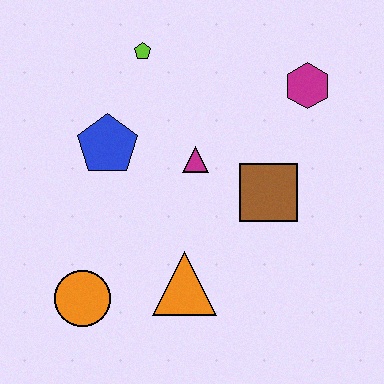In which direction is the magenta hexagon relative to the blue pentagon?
The magenta hexagon is to the right of the blue pentagon.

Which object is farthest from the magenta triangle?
The orange circle is farthest from the magenta triangle.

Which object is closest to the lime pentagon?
The blue pentagon is closest to the lime pentagon.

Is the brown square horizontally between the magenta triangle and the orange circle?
No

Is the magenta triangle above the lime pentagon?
No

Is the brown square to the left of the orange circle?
No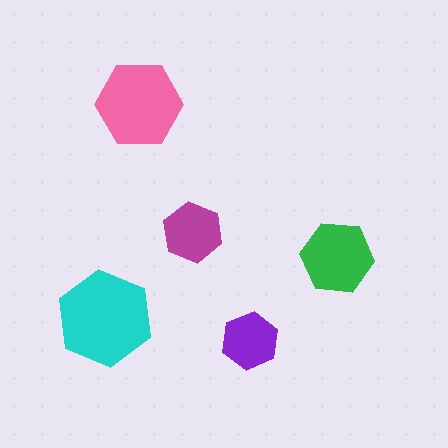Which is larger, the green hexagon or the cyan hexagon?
The cyan one.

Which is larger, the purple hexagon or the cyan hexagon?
The cyan one.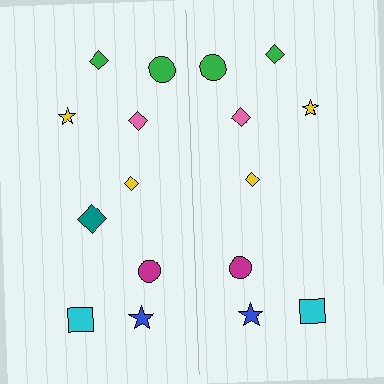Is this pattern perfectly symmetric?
No, the pattern is not perfectly symmetric. A teal diamond is missing from the right side.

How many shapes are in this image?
There are 17 shapes in this image.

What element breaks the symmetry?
A teal diamond is missing from the right side.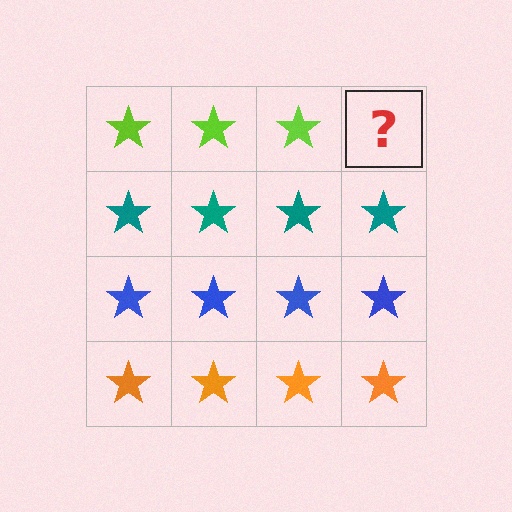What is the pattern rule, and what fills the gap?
The rule is that each row has a consistent color. The gap should be filled with a lime star.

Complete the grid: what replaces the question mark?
The question mark should be replaced with a lime star.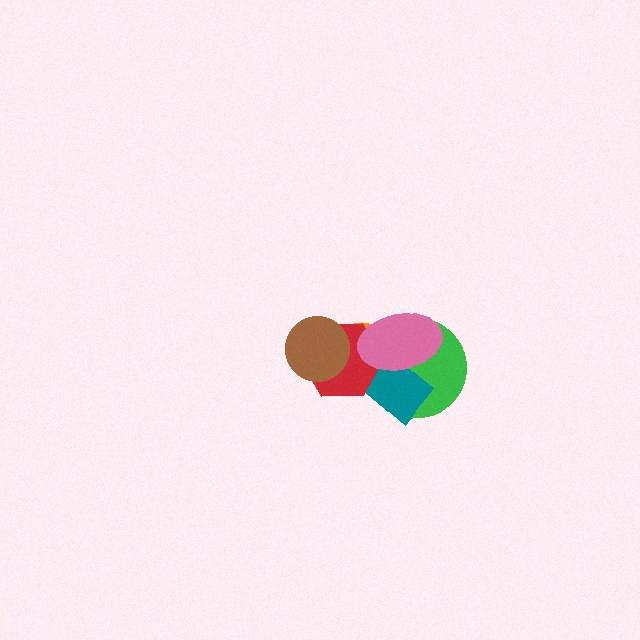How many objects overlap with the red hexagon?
5 objects overlap with the red hexagon.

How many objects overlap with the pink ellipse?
4 objects overlap with the pink ellipse.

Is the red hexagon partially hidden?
Yes, it is partially covered by another shape.